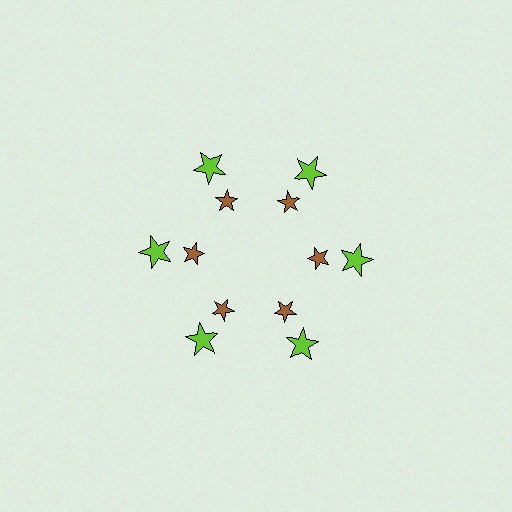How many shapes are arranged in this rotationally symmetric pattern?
There are 12 shapes, arranged in 6 groups of 2.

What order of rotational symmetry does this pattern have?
This pattern has 6-fold rotational symmetry.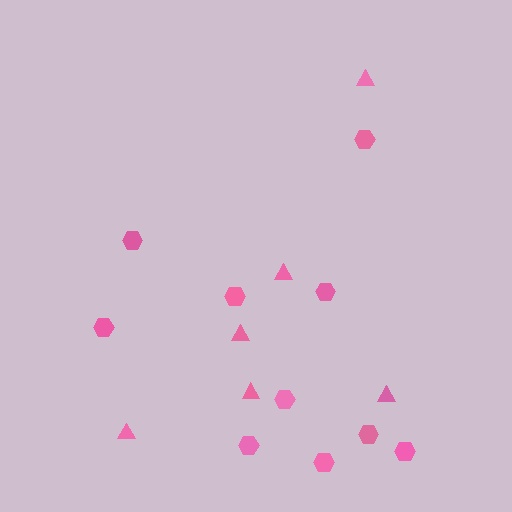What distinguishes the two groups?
There are 2 groups: one group of hexagons (10) and one group of triangles (6).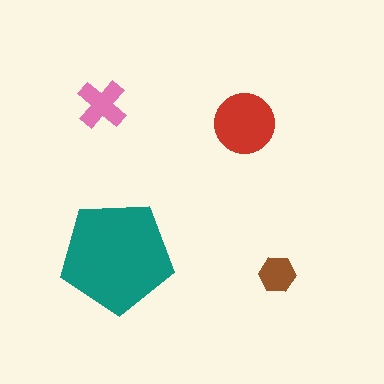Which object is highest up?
The pink cross is topmost.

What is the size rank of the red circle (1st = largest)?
2nd.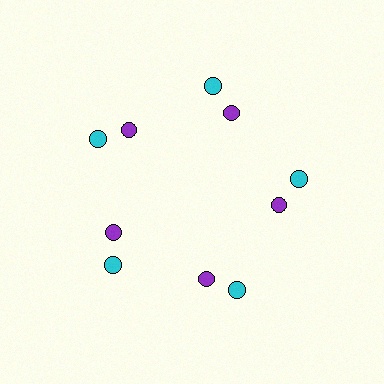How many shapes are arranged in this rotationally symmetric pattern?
There are 10 shapes, arranged in 5 groups of 2.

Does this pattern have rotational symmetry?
Yes, this pattern has 5-fold rotational symmetry. It looks the same after rotating 72 degrees around the center.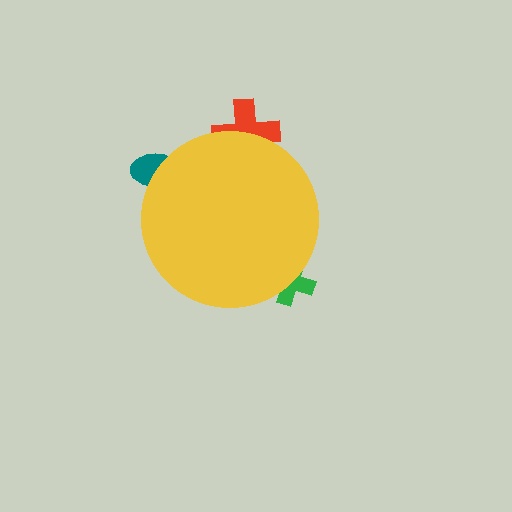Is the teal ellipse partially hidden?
Yes, the teal ellipse is partially hidden behind the yellow circle.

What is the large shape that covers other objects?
A yellow circle.